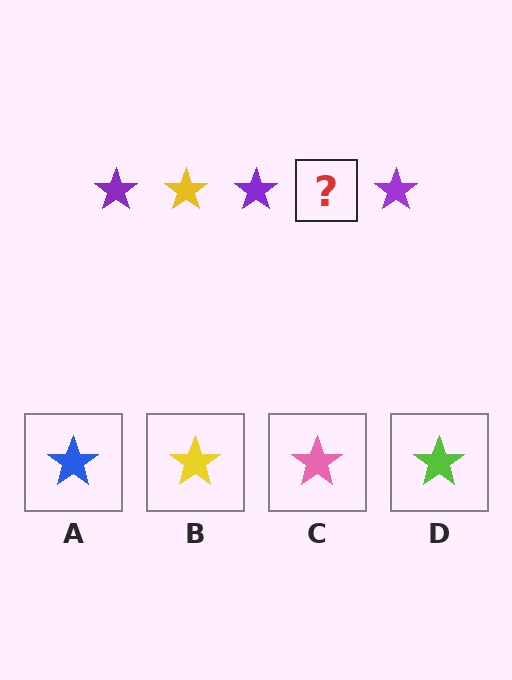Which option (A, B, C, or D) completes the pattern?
B.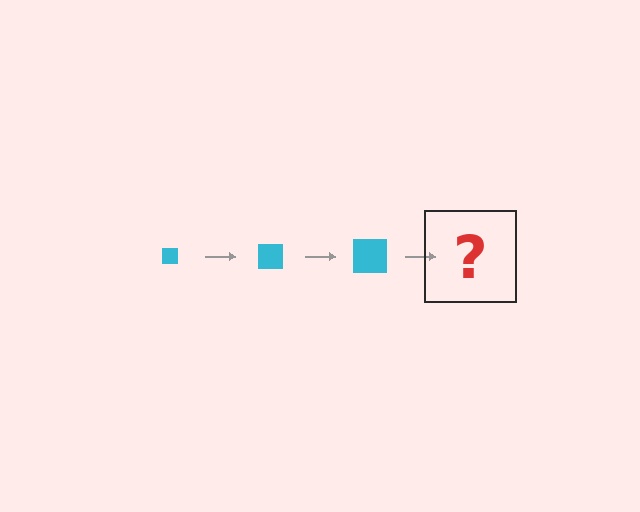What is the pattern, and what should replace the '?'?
The pattern is that the square gets progressively larger each step. The '?' should be a cyan square, larger than the previous one.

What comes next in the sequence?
The next element should be a cyan square, larger than the previous one.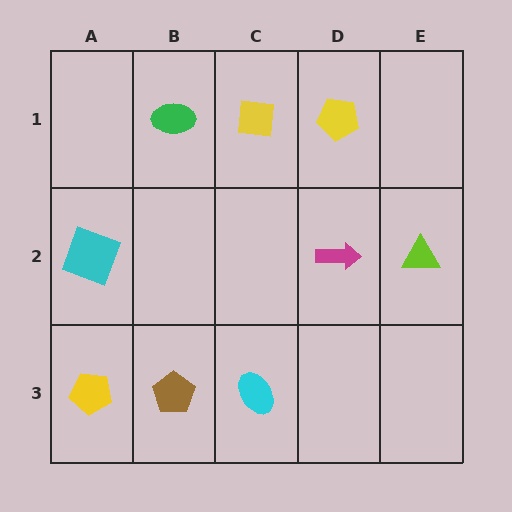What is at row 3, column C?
A cyan ellipse.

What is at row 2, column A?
A cyan square.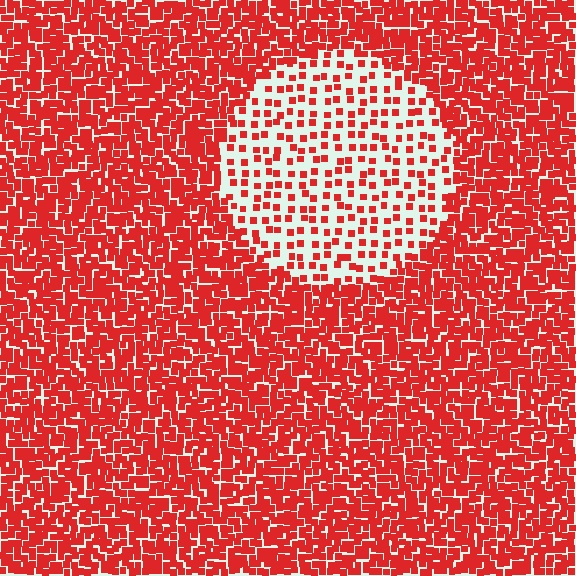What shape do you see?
I see a circle.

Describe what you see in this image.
The image contains small red elements arranged at two different densities. A circle-shaped region is visible where the elements are less densely packed than the surrounding area.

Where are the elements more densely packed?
The elements are more densely packed outside the circle boundary.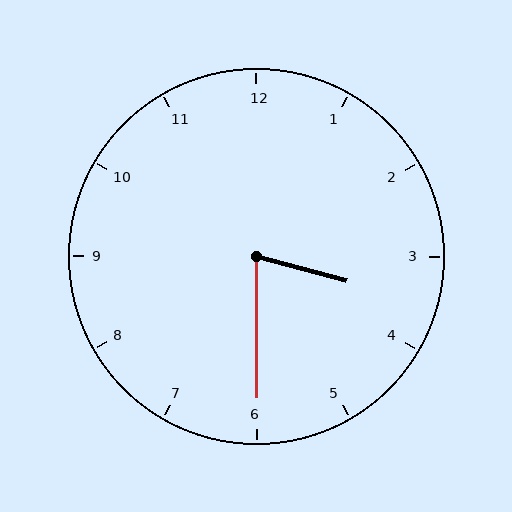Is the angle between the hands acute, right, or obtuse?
It is acute.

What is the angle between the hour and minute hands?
Approximately 75 degrees.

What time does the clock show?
3:30.